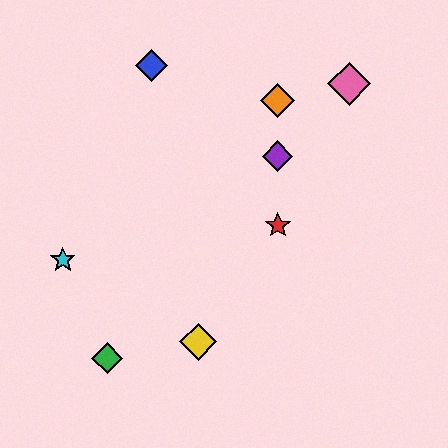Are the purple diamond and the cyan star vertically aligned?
No, the purple diamond is at x≈278 and the cyan star is at x≈63.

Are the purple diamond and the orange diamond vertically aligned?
Yes, both are at x≈278.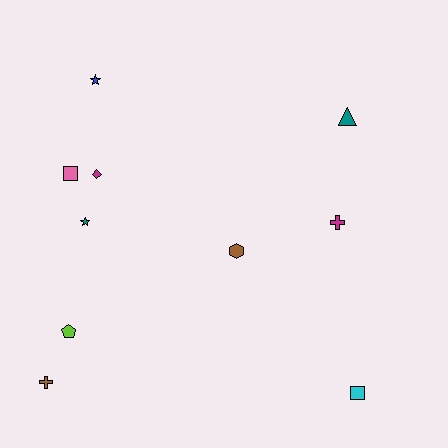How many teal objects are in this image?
There are 2 teal objects.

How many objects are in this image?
There are 10 objects.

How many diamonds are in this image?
There is 1 diamond.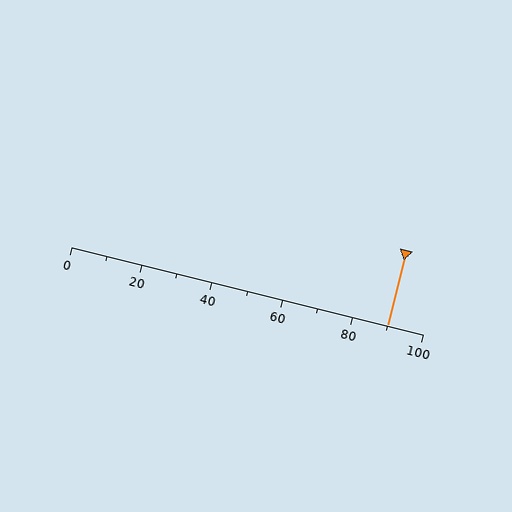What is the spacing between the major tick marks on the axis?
The major ticks are spaced 20 apart.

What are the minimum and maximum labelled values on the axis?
The axis runs from 0 to 100.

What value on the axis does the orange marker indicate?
The marker indicates approximately 90.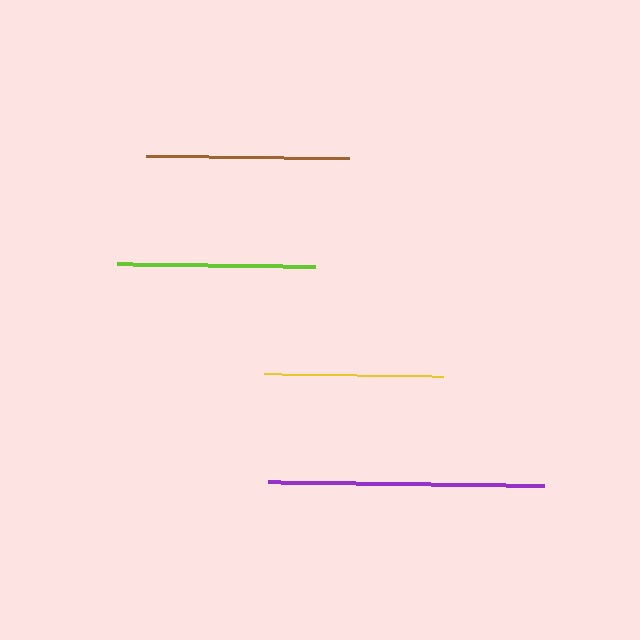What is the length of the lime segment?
The lime segment is approximately 197 pixels long.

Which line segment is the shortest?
The yellow line is the shortest at approximately 179 pixels.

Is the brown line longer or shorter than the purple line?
The purple line is longer than the brown line.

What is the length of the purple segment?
The purple segment is approximately 276 pixels long.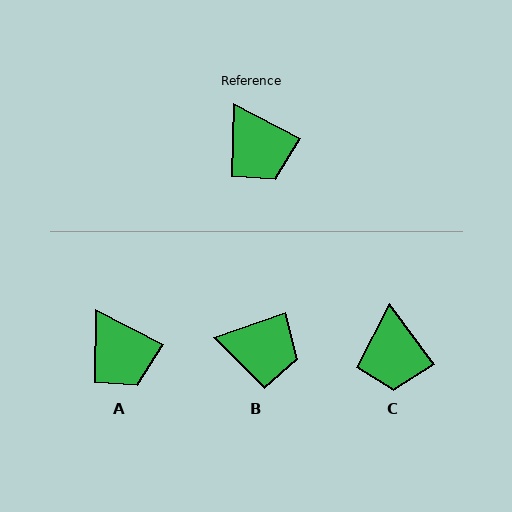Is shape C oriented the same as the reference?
No, it is off by about 26 degrees.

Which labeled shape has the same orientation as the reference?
A.